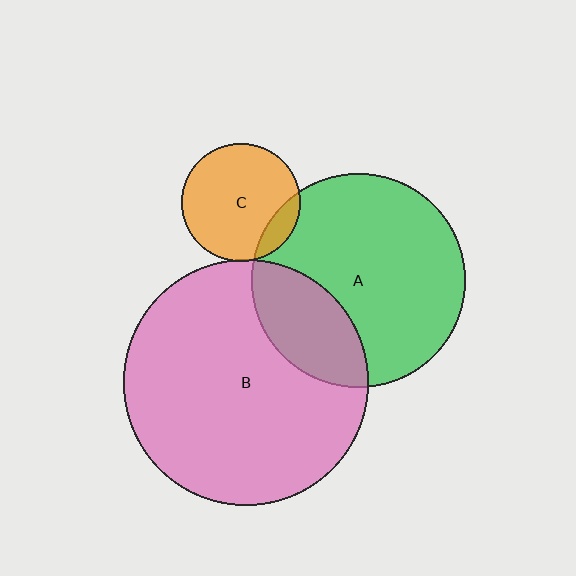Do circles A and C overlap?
Yes.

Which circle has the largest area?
Circle B (pink).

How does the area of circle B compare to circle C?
Approximately 4.3 times.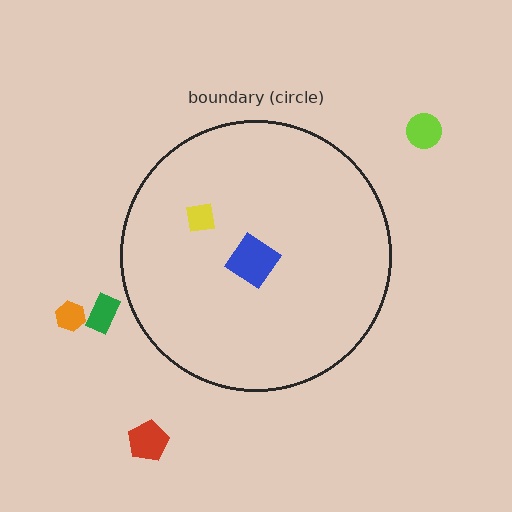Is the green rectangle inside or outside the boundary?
Outside.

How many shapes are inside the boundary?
2 inside, 4 outside.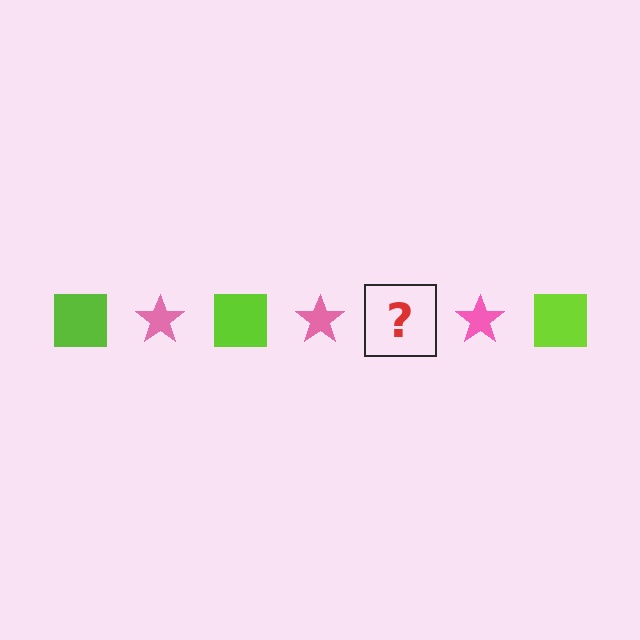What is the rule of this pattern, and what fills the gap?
The rule is that the pattern alternates between lime square and pink star. The gap should be filled with a lime square.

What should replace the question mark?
The question mark should be replaced with a lime square.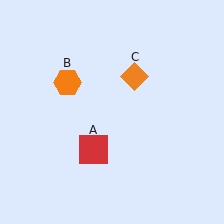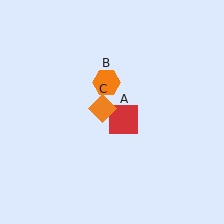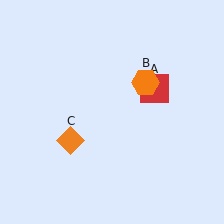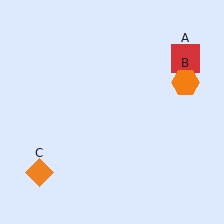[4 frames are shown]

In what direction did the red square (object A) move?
The red square (object A) moved up and to the right.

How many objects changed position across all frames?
3 objects changed position: red square (object A), orange hexagon (object B), orange diamond (object C).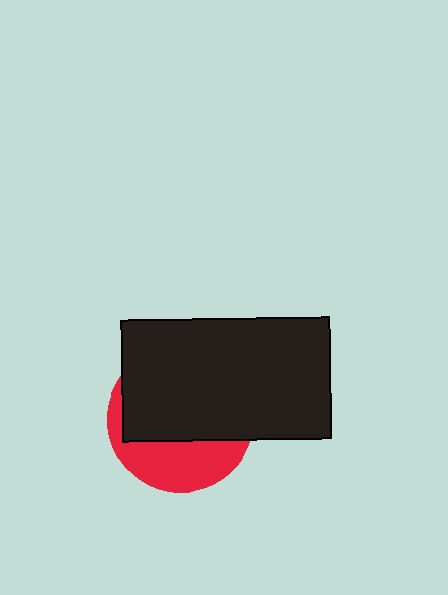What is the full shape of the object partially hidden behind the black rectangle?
The partially hidden object is a red circle.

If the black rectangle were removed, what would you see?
You would see the complete red circle.